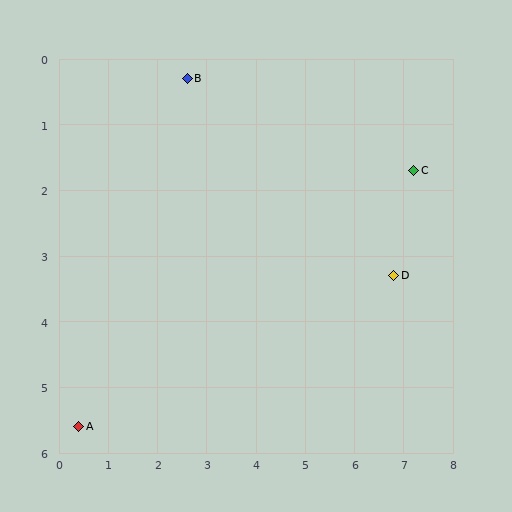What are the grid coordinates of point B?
Point B is at approximately (2.6, 0.3).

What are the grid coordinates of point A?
Point A is at approximately (0.4, 5.6).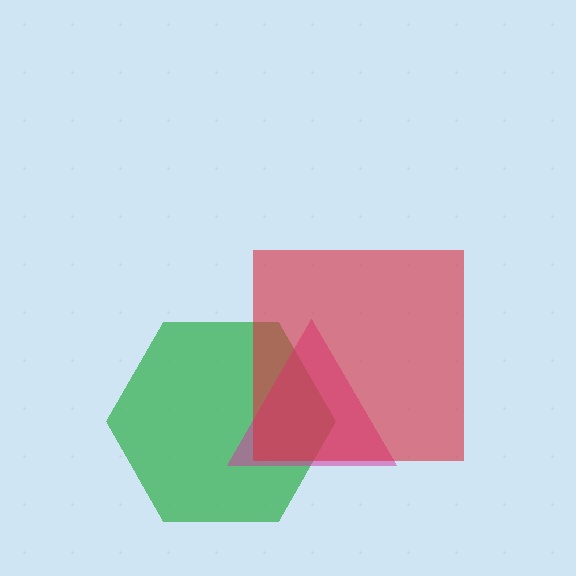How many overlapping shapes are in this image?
There are 3 overlapping shapes in the image.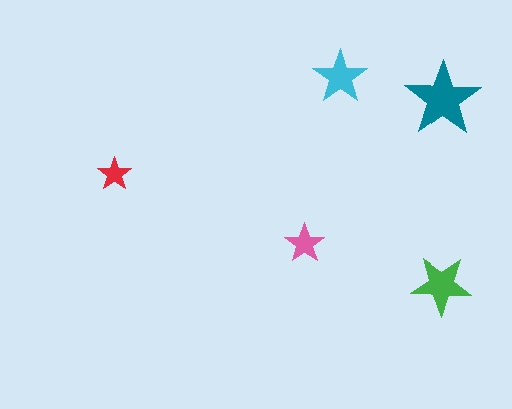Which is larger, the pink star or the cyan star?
The cyan one.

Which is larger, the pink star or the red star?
The pink one.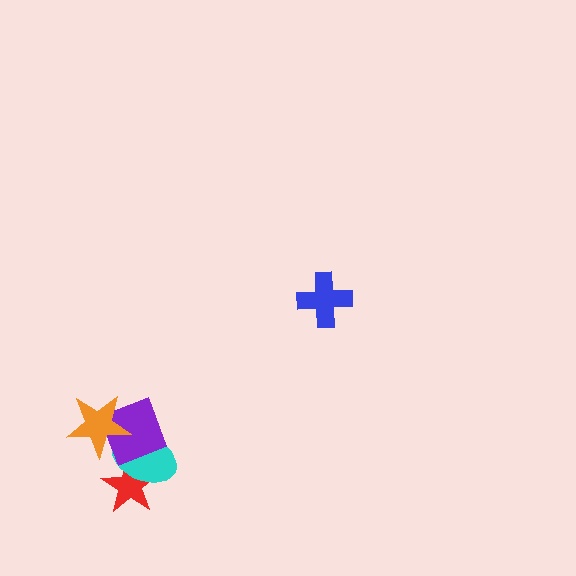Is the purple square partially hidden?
Yes, it is partially covered by another shape.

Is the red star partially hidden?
Yes, it is partially covered by another shape.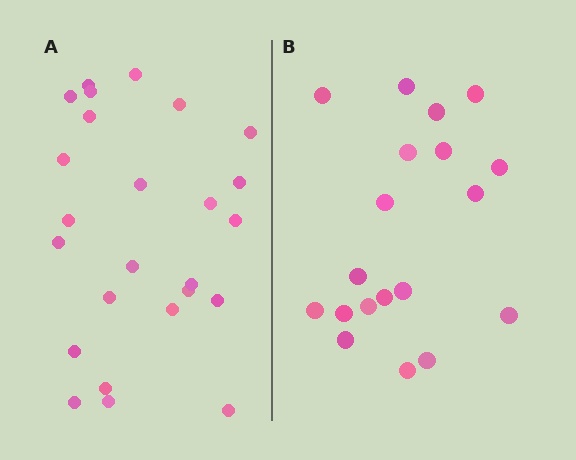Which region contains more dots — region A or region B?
Region A (the left region) has more dots.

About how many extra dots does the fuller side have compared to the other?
Region A has about 6 more dots than region B.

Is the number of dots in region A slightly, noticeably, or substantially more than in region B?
Region A has noticeably more, but not dramatically so. The ratio is roughly 1.3 to 1.